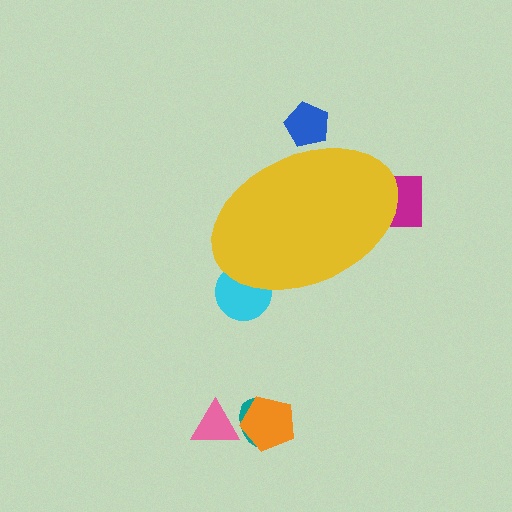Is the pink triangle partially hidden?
No, the pink triangle is fully visible.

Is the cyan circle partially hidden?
Yes, the cyan circle is partially hidden behind the yellow ellipse.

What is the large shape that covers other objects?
A yellow ellipse.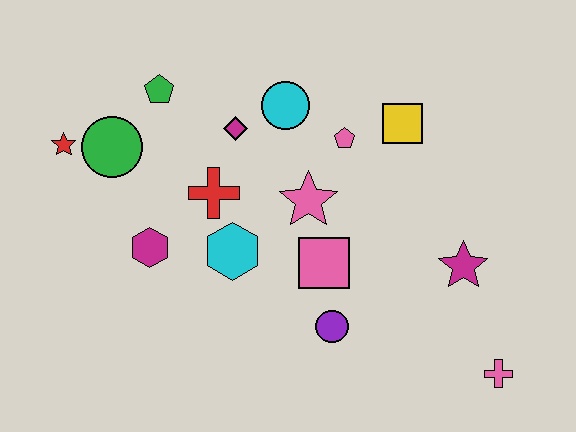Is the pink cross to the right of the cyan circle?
Yes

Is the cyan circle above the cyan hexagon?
Yes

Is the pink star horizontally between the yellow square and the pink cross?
No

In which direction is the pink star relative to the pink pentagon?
The pink star is below the pink pentagon.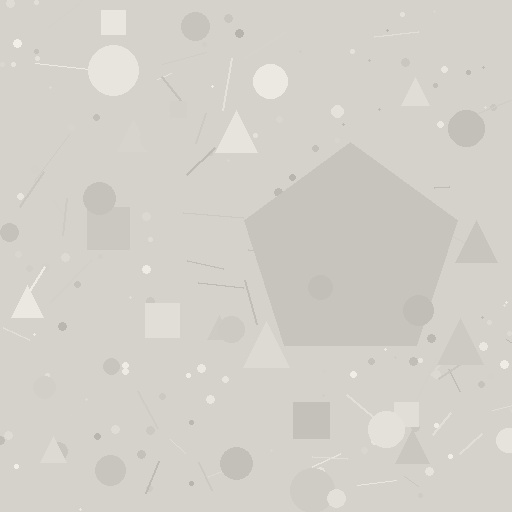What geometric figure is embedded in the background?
A pentagon is embedded in the background.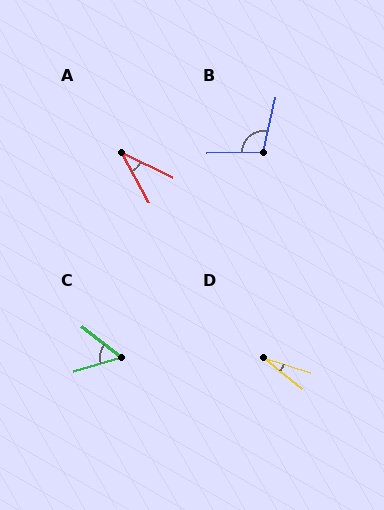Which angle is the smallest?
D, at approximately 21 degrees.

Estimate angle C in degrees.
Approximately 54 degrees.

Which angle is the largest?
B, at approximately 104 degrees.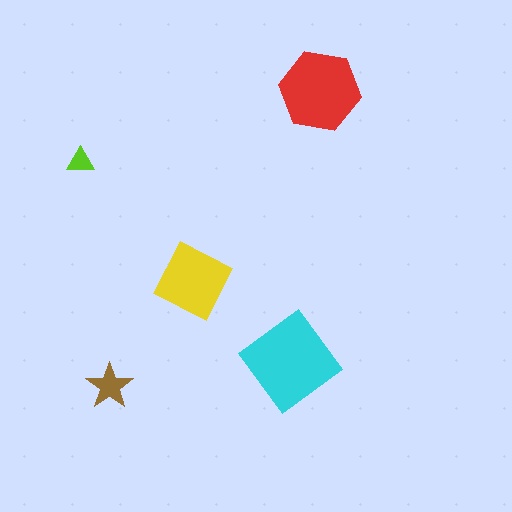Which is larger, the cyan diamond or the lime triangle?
The cyan diamond.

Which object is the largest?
The cyan diamond.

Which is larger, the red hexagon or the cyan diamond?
The cyan diamond.